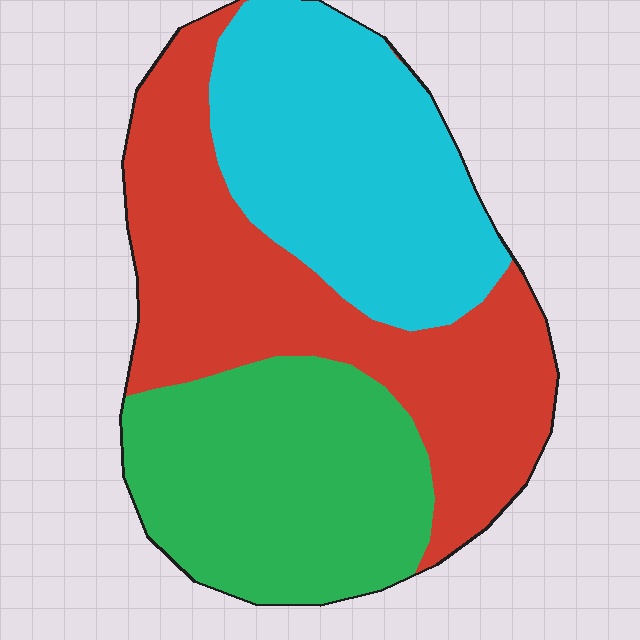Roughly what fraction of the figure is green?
Green covers about 30% of the figure.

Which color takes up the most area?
Red, at roughly 40%.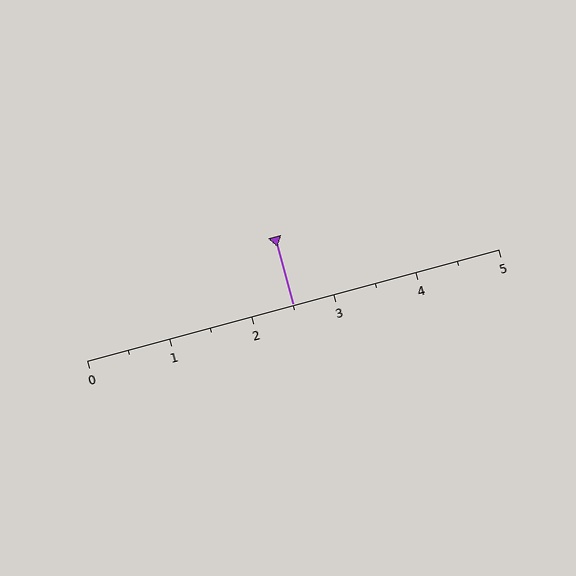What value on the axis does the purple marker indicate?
The marker indicates approximately 2.5.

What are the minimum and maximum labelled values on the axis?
The axis runs from 0 to 5.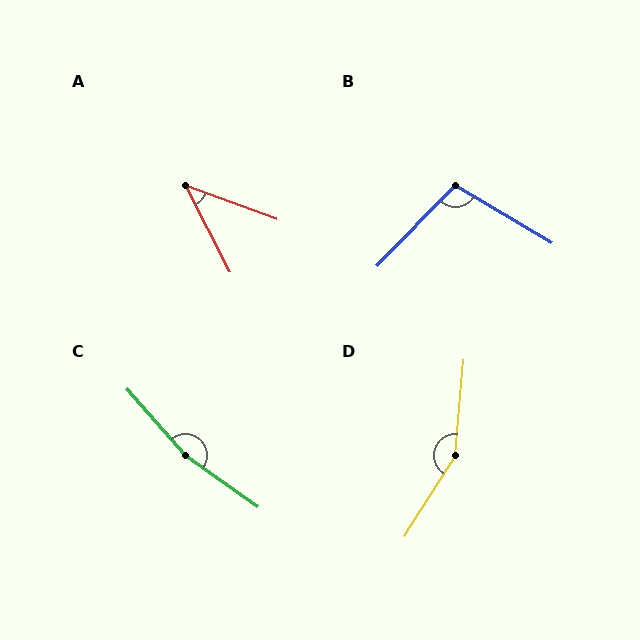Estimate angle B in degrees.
Approximately 104 degrees.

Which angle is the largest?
C, at approximately 167 degrees.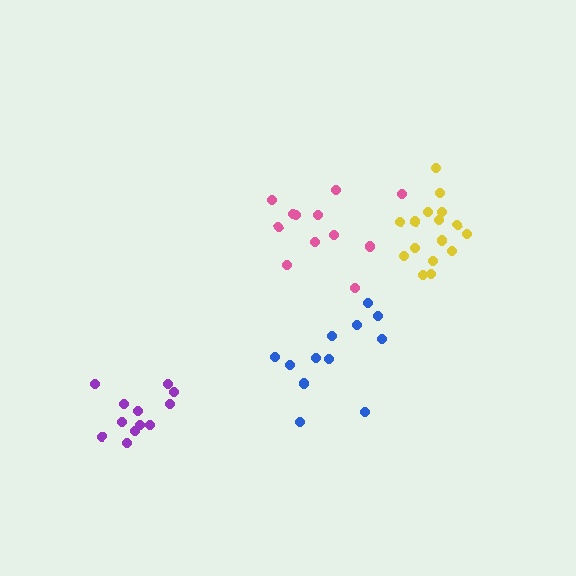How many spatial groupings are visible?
There are 4 spatial groupings.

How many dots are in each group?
Group 1: 12 dots, Group 2: 12 dots, Group 3: 12 dots, Group 4: 16 dots (52 total).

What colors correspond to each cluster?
The clusters are colored: purple, blue, pink, yellow.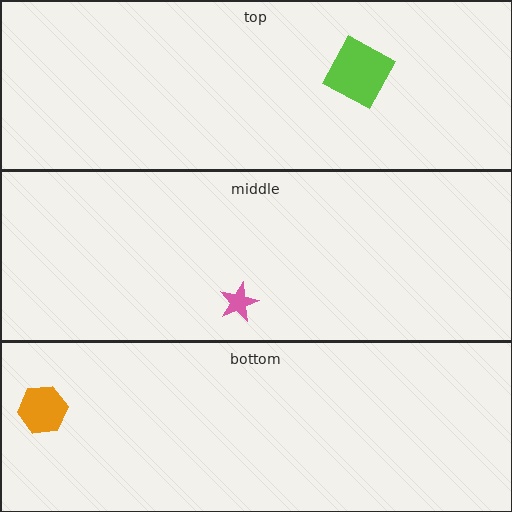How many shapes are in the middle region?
1.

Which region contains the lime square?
The top region.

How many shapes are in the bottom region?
1.